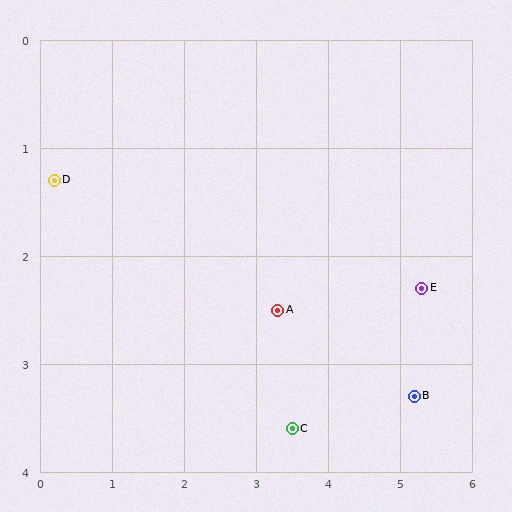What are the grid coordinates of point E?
Point E is at approximately (5.3, 2.3).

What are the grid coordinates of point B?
Point B is at approximately (5.2, 3.3).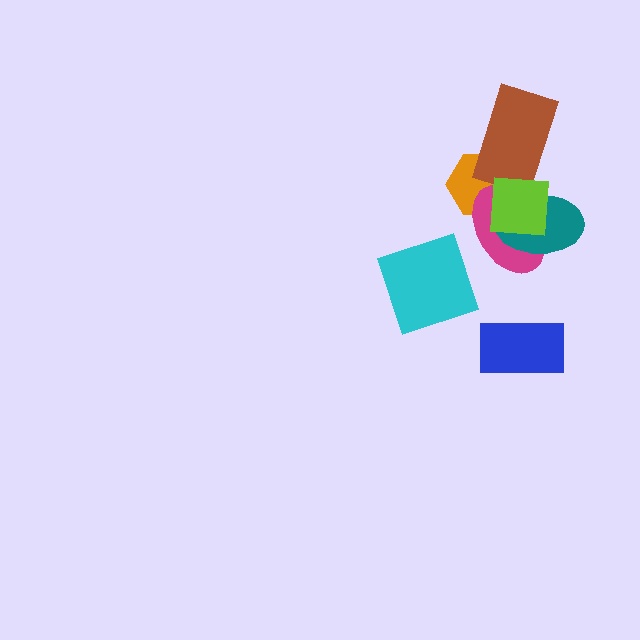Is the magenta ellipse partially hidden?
Yes, it is partially covered by another shape.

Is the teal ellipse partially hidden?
Yes, it is partially covered by another shape.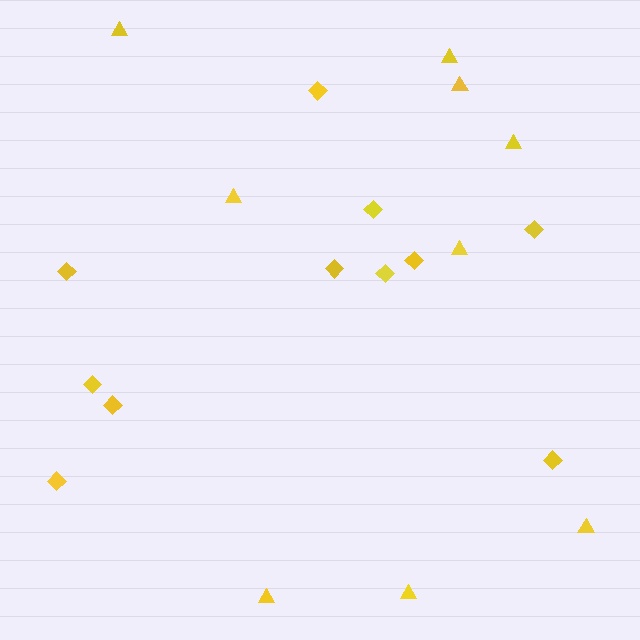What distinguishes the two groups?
There are 2 groups: one group of triangles (9) and one group of diamonds (11).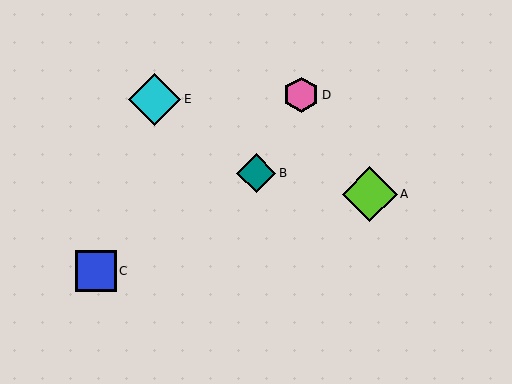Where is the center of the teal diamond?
The center of the teal diamond is at (256, 173).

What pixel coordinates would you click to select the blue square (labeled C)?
Click at (96, 271) to select the blue square C.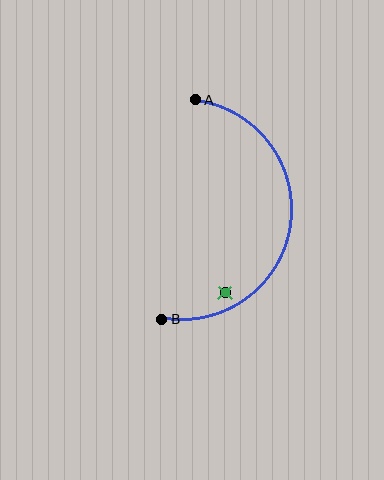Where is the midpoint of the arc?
The arc midpoint is the point on the curve farthest from the straight line joining A and B. It sits to the right of that line.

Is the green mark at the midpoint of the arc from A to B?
No — the green mark does not lie on the arc at all. It sits slightly inside the curve.